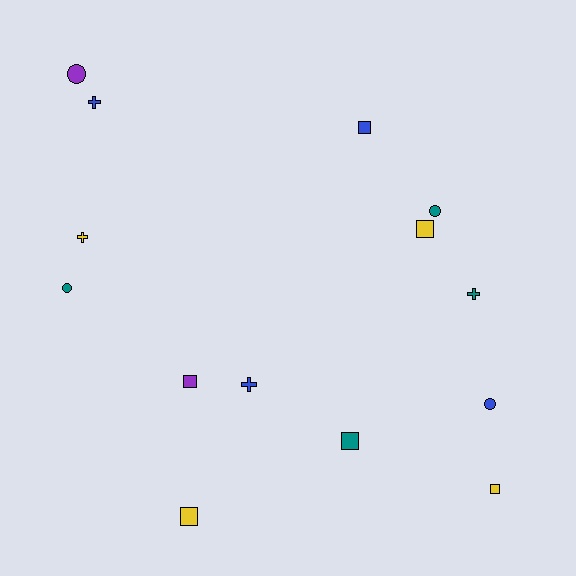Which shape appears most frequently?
Square, with 6 objects.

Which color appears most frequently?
Yellow, with 4 objects.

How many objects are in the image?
There are 14 objects.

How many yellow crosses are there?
There is 1 yellow cross.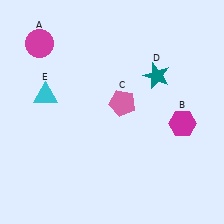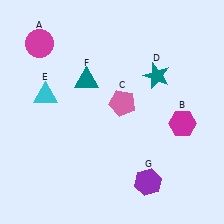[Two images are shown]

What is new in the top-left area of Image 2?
A teal triangle (F) was added in the top-left area of Image 2.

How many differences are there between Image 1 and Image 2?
There are 2 differences between the two images.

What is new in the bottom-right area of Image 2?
A purple hexagon (G) was added in the bottom-right area of Image 2.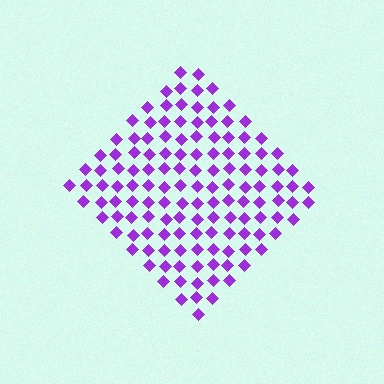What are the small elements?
The small elements are diamonds.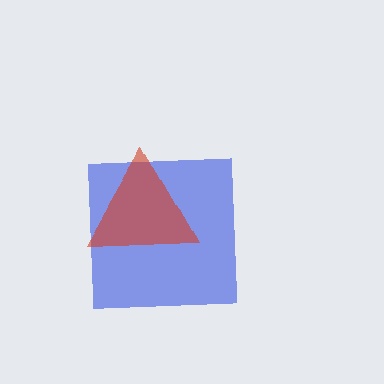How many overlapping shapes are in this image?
There are 2 overlapping shapes in the image.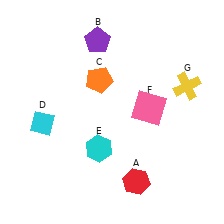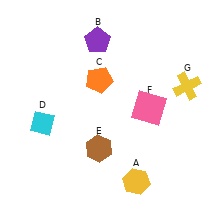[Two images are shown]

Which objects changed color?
A changed from red to yellow. E changed from cyan to brown.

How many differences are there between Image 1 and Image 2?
There are 2 differences between the two images.